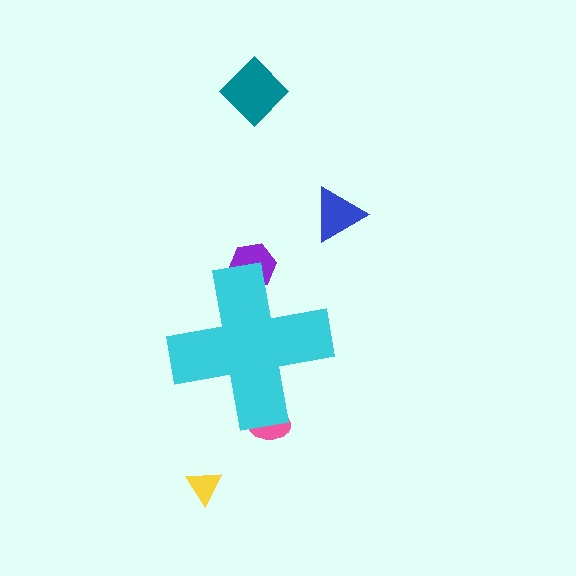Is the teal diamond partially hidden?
No, the teal diamond is fully visible.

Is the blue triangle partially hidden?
No, the blue triangle is fully visible.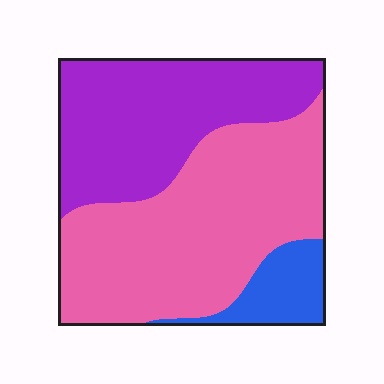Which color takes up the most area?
Pink, at roughly 50%.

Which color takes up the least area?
Blue, at roughly 10%.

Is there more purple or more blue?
Purple.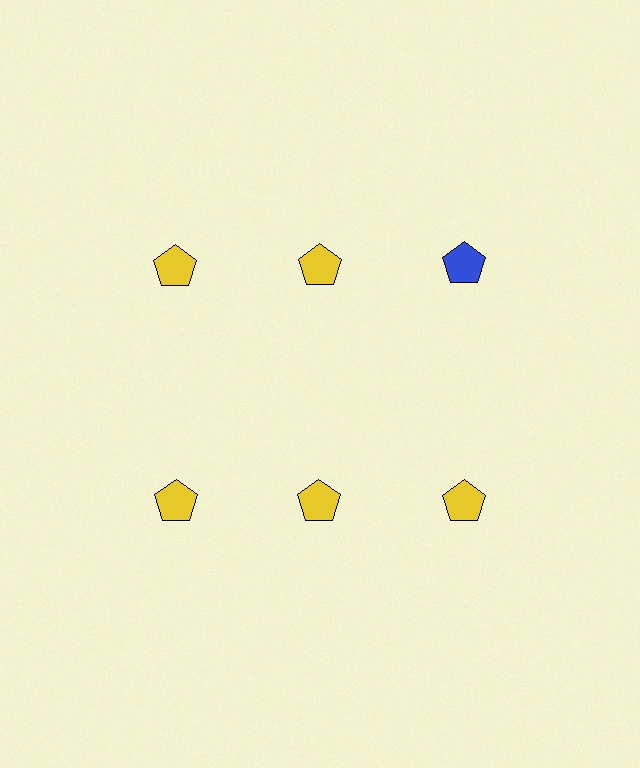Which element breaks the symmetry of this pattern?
The blue pentagon in the top row, center column breaks the symmetry. All other shapes are yellow pentagons.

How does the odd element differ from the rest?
It has a different color: blue instead of yellow.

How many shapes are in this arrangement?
There are 6 shapes arranged in a grid pattern.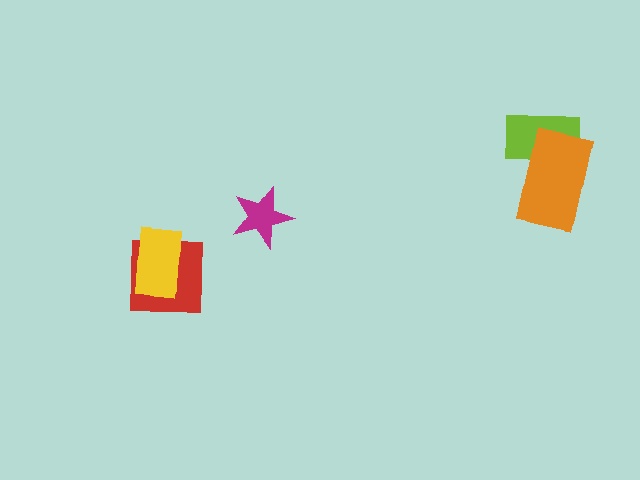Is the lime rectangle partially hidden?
Yes, it is partially covered by another shape.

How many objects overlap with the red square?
1 object overlaps with the red square.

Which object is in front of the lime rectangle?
The orange rectangle is in front of the lime rectangle.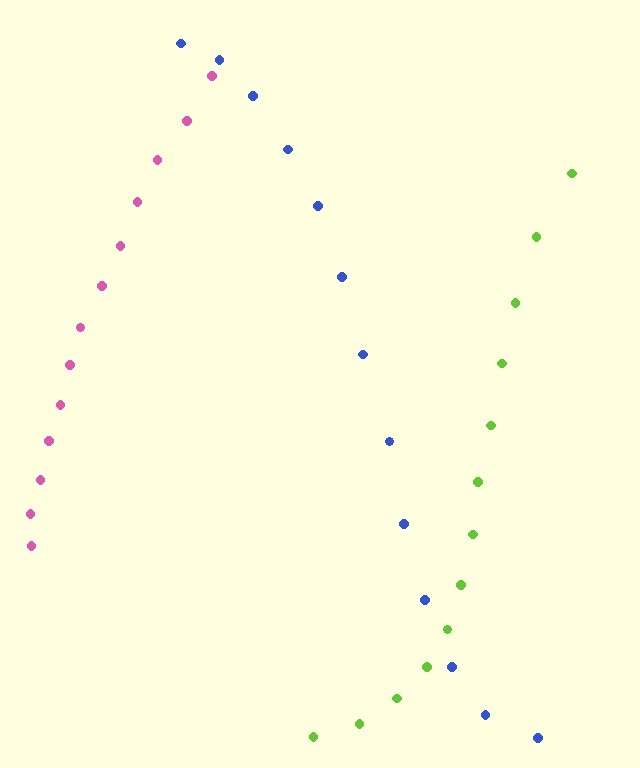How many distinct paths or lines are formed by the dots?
There are 3 distinct paths.